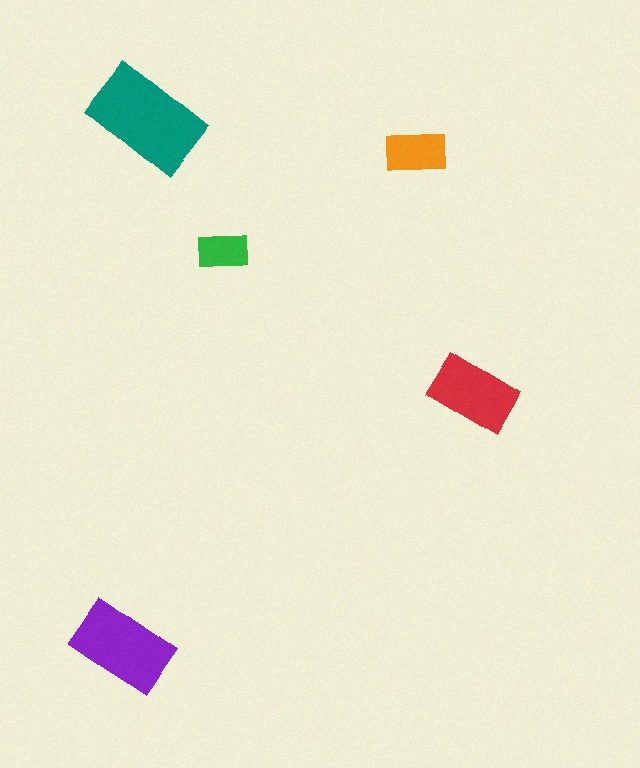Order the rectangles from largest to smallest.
the teal one, the purple one, the red one, the orange one, the green one.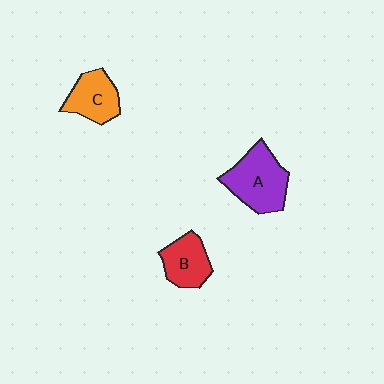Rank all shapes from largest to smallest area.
From largest to smallest: A (purple), C (orange), B (red).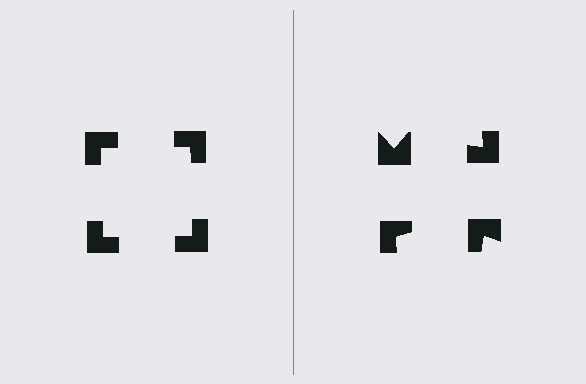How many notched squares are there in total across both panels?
8 — 4 on each side.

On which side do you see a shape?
An illusory square appears on the left side. On the right side the wedge cuts are rotated, so no coherent shape forms.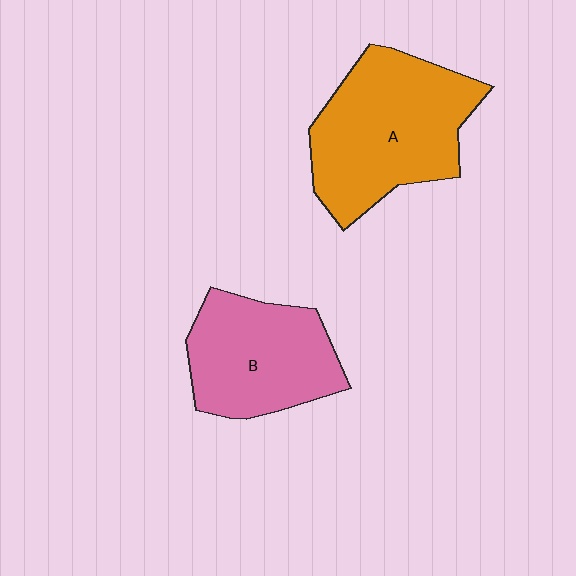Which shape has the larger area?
Shape A (orange).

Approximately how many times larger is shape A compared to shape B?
Approximately 1.3 times.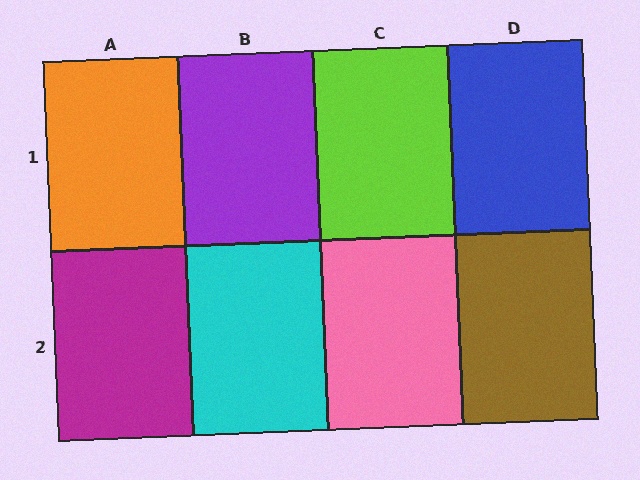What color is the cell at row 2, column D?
Brown.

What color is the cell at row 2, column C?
Pink.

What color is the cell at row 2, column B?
Cyan.